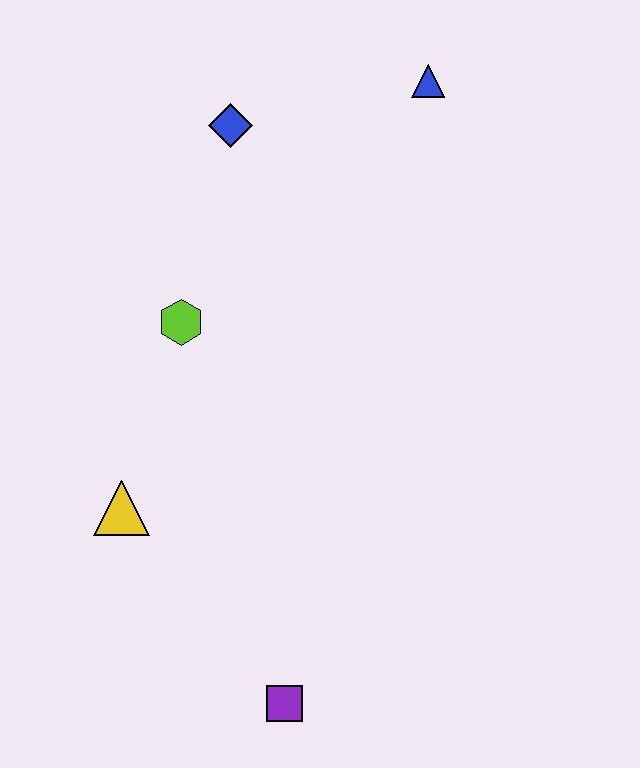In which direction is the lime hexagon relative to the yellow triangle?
The lime hexagon is above the yellow triangle.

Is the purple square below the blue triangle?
Yes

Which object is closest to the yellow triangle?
The lime hexagon is closest to the yellow triangle.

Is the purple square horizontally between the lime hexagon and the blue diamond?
No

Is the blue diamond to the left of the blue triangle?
Yes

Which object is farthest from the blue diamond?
The purple square is farthest from the blue diamond.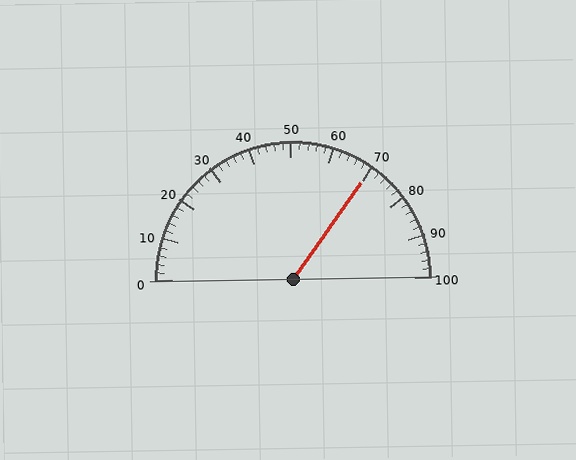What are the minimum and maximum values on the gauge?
The gauge ranges from 0 to 100.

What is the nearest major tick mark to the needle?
The nearest major tick mark is 70.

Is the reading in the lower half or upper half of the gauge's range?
The reading is in the upper half of the range (0 to 100).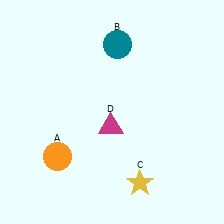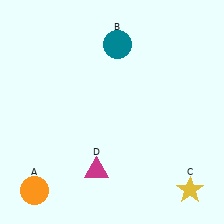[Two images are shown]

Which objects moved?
The objects that moved are: the orange circle (A), the yellow star (C), the magenta triangle (D).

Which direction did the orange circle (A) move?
The orange circle (A) moved down.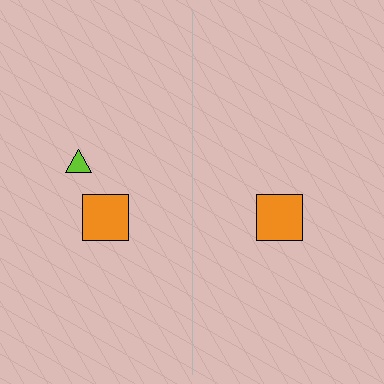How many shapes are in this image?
There are 3 shapes in this image.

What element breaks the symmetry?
A lime triangle is missing from the right side.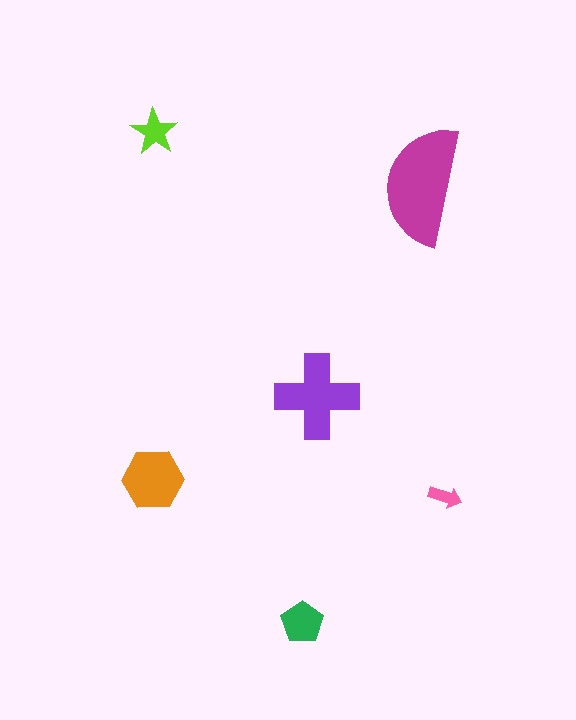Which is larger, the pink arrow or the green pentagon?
The green pentagon.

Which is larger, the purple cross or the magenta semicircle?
The magenta semicircle.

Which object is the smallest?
The pink arrow.